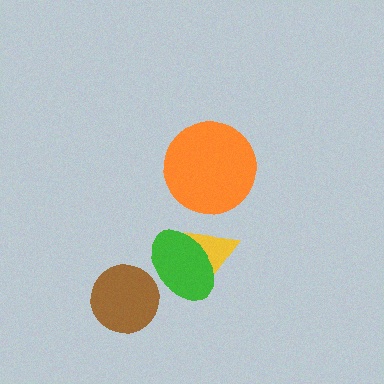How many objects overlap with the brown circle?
0 objects overlap with the brown circle.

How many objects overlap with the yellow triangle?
1 object overlaps with the yellow triangle.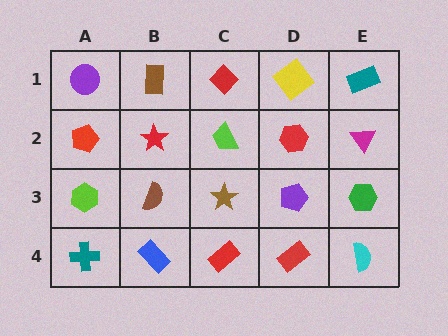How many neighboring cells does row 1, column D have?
3.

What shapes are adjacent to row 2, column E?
A teal rectangle (row 1, column E), a green hexagon (row 3, column E), a red hexagon (row 2, column D).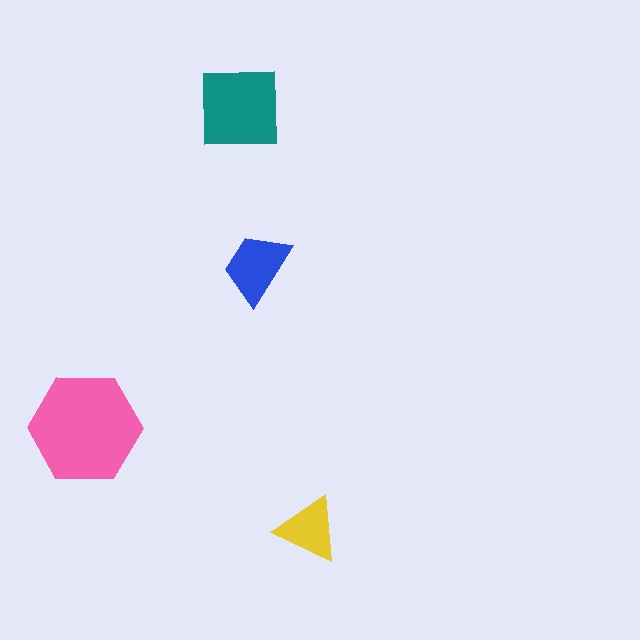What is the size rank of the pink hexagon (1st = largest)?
1st.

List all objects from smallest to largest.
The yellow triangle, the blue trapezoid, the teal square, the pink hexagon.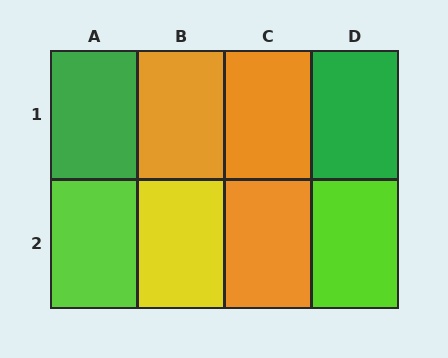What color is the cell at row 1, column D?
Green.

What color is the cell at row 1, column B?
Orange.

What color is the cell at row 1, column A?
Green.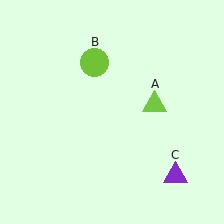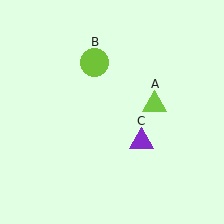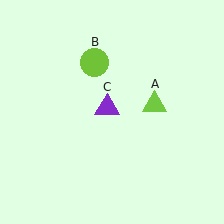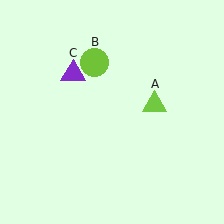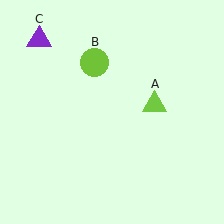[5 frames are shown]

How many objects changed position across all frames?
1 object changed position: purple triangle (object C).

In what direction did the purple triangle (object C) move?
The purple triangle (object C) moved up and to the left.